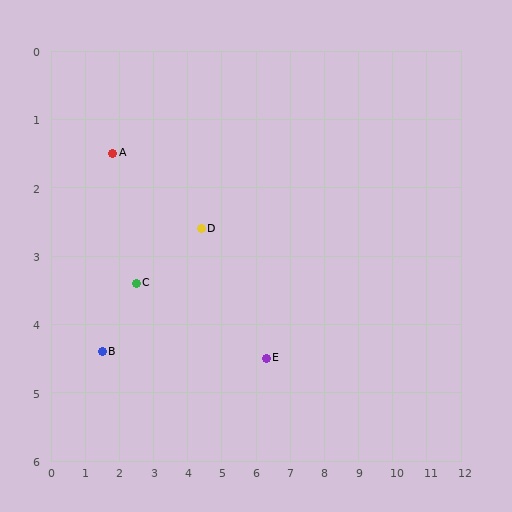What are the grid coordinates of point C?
Point C is at approximately (2.5, 3.4).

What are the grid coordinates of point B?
Point B is at approximately (1.5, 4.4).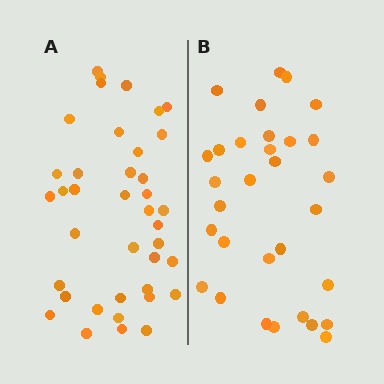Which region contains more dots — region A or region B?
Region A (the left region) has more dots.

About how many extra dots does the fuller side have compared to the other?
Region A has roughly 8 or so more dots than region B.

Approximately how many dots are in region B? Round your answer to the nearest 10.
About 30 dots. (The exact count is 31, which rounds to 30.)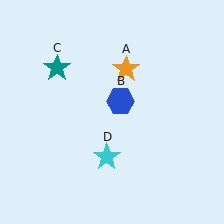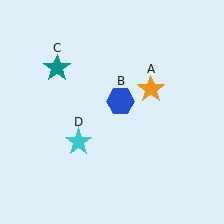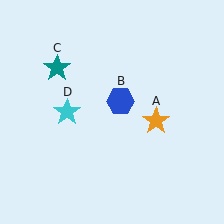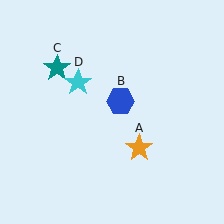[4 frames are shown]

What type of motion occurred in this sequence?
The orange star (object A), cyan star (object D) rotated clockwise around the center of the scene.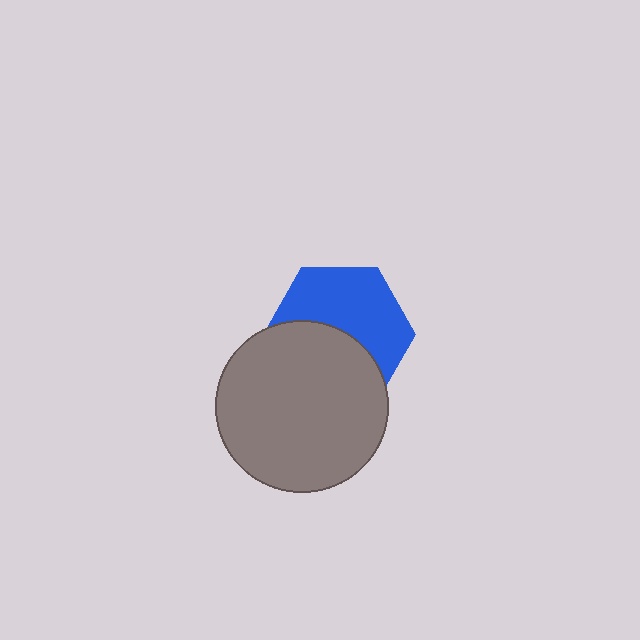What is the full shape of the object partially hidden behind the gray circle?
The partially hidden object is a blue hexagon.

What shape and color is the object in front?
The object in front is a gray circle.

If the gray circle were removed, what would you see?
You would see the complete blue hexagon.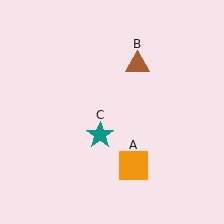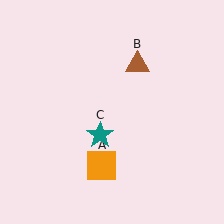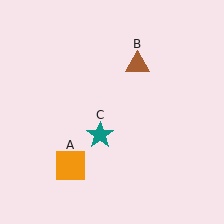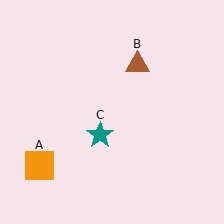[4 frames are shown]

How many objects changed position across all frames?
1 object changed position: orange square (object A).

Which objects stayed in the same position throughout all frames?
Brown triangle (object B) and teal star (object C) remained stationary.